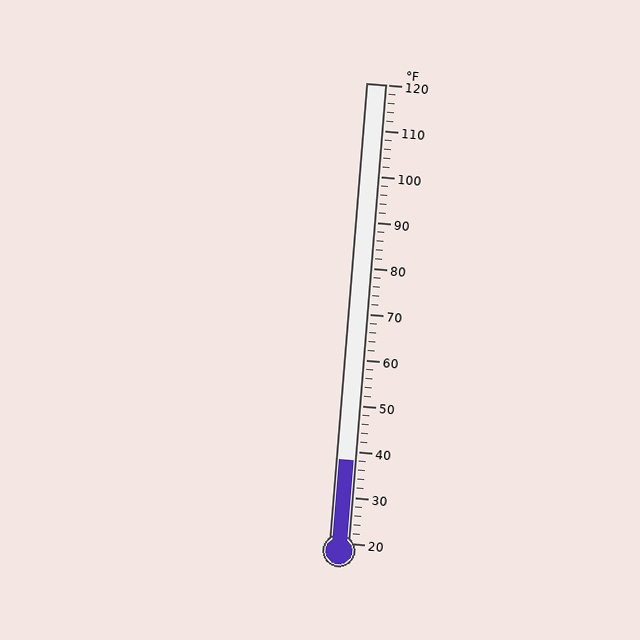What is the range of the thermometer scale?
The thermometer scale ranges from 20°F to 120°F.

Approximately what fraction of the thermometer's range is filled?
The thermometer is filled to approximately 20% of its range.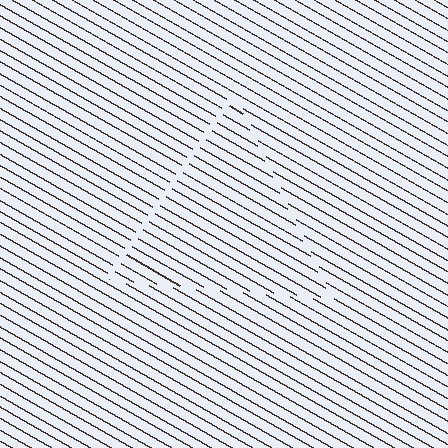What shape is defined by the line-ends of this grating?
An illusory triangle. The interior of the shape contains the same grating, shifted by half a period — the contour is defined by the phase discontinuity where line-ends from the inner and outer gratings abut.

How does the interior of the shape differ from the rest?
The interior of the shape contains the same grating, shifted by half a period — the contour is defined by the phase discontinuity where line-ends from the inner and outer gratings abut.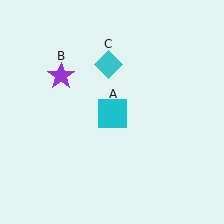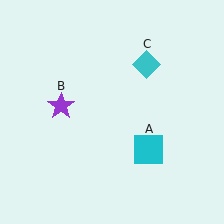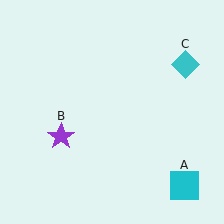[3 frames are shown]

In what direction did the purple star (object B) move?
The purple star (object B) moved down.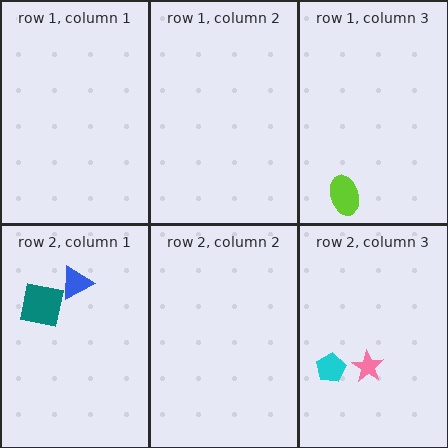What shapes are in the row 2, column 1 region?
The teal square, the blue triangle.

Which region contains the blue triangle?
The row 2, column 1 region.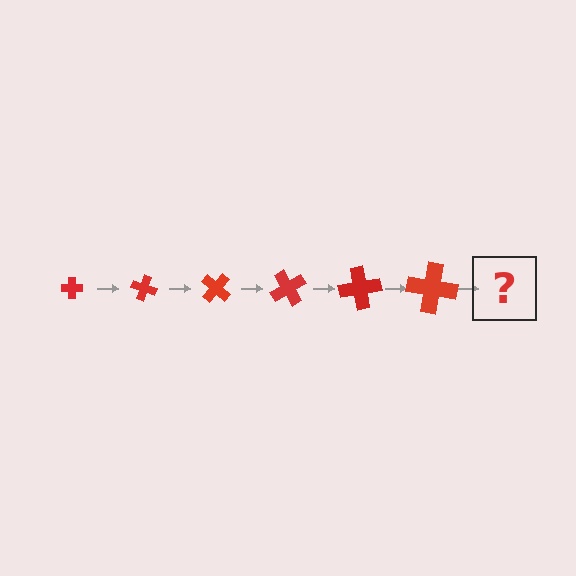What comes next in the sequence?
The next element should be a cross, larger than the previous one and rotated 120 degrees from the start.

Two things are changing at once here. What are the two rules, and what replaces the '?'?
The two rules are that the cross grows larger each step and it rotates 20 degrees each step. The '?' should be a cross, larger than the previous one and rotated 120 degrees from the start.